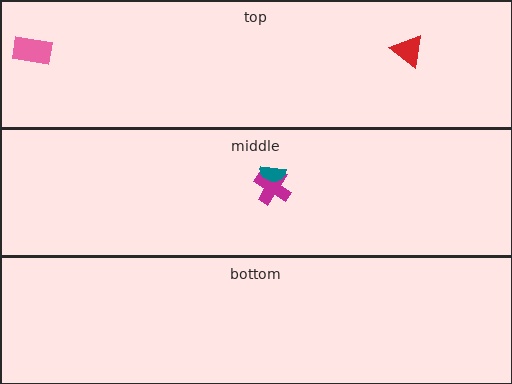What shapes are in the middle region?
The magenta cross, the teal semicircle.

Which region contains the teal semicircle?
The middle region.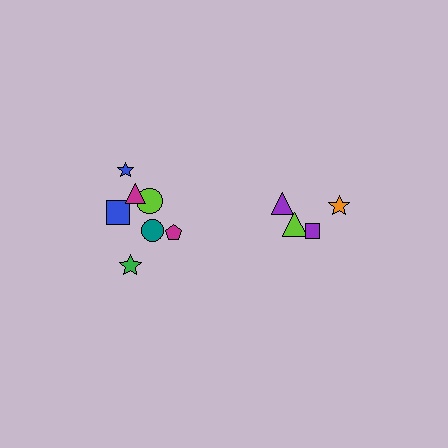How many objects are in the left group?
There are 7 objects.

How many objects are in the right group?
There are 4 objects.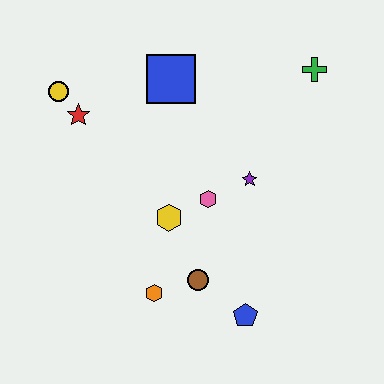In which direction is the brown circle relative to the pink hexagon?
The brown circle is below the pink hexagon.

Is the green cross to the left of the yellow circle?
No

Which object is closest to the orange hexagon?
The brown circle is closest to the orange hexagon.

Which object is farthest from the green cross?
The orange hexagon is farthest from the green cross.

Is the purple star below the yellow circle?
Yes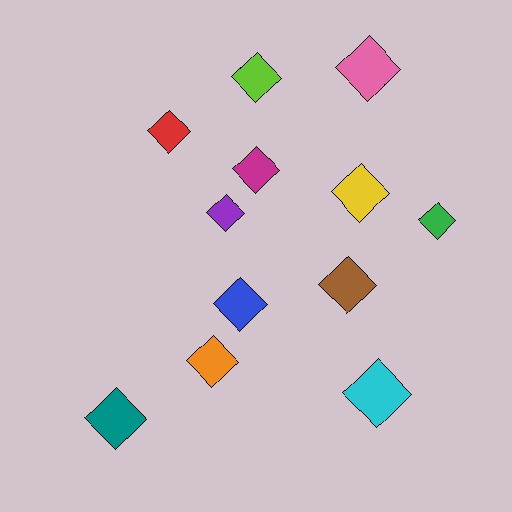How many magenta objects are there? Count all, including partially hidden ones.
There is 1 magenta object.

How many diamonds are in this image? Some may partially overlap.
There are 12 diamonds.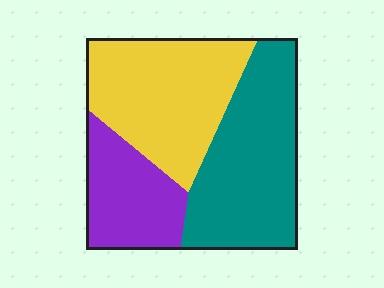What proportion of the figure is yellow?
Yellow covers roughly 40% of the figure.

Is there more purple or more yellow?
Yellow.